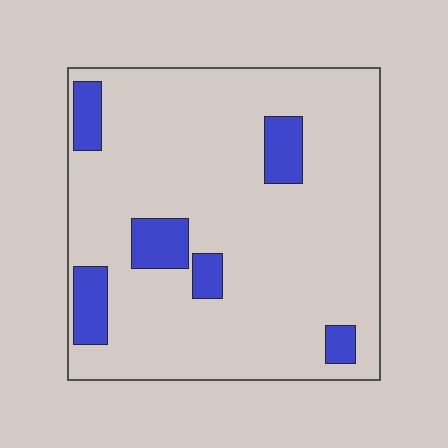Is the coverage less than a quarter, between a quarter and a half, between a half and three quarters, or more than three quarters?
Less than a quarter.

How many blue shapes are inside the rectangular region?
6.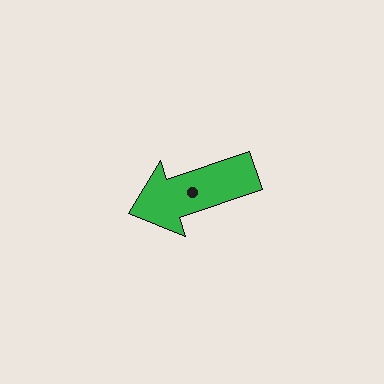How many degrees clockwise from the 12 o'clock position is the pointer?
Approximately 252 degrees.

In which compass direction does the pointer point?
West.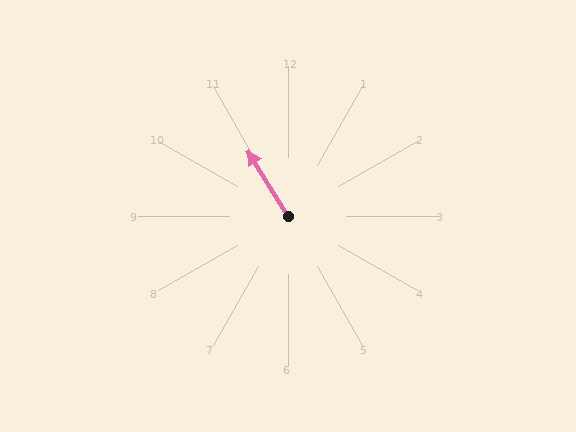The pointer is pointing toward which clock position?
Roughly 11 o'clock.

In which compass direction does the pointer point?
Northwest.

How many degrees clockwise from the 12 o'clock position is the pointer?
Approximately 328 degrees.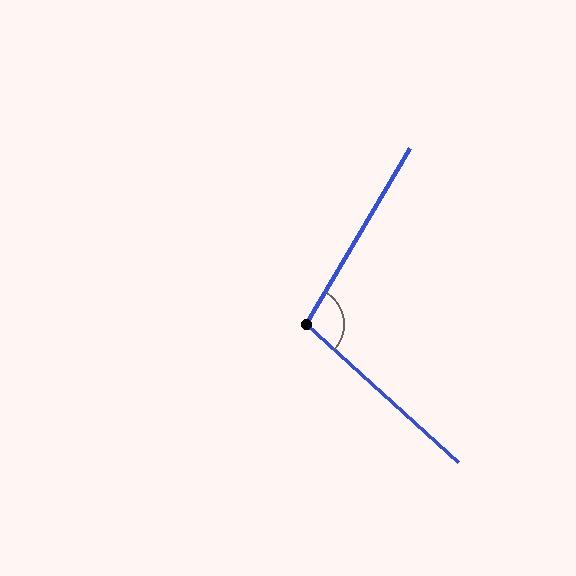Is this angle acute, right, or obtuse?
It is obtuse.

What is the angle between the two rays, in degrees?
Approximately 102 degrees.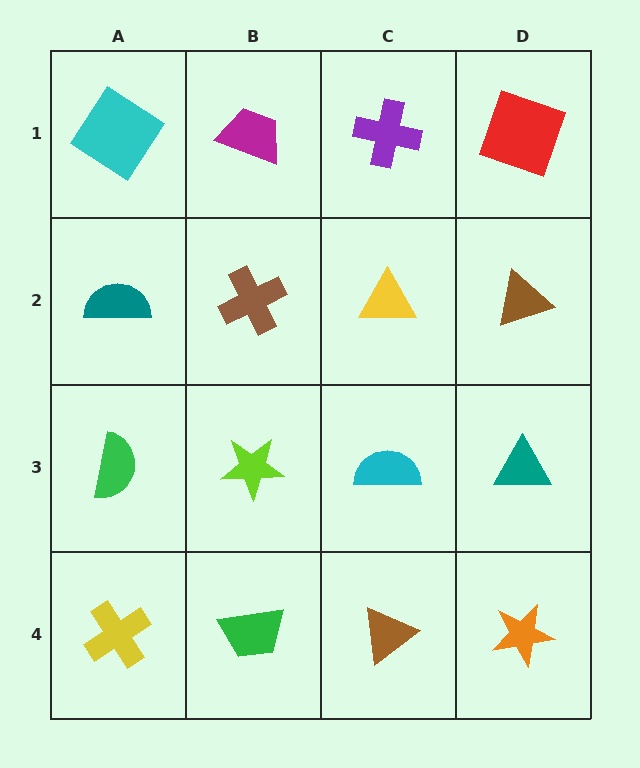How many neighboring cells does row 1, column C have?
3.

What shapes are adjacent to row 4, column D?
A teal triangle (row 3, column D), a brown triangle (row 4, column C).